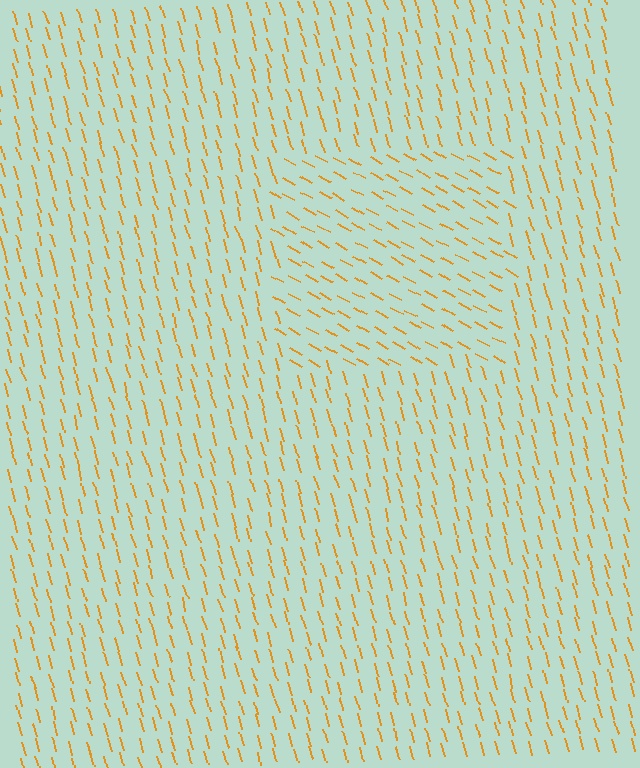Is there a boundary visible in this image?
Yes, there is a texture boundary formed by a change in line orientation.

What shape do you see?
I see a rectangle.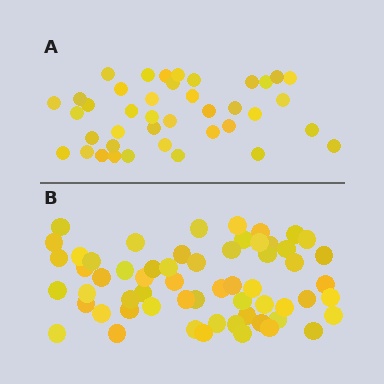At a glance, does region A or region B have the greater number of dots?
Region B (the bottom region) has more dots.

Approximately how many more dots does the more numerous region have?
Region B has approximately 20 more dots than region A.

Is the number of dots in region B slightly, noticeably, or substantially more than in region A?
Region B has substantially more. The ratio is roughly 1.5 to 1.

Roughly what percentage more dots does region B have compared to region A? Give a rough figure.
About 50% more.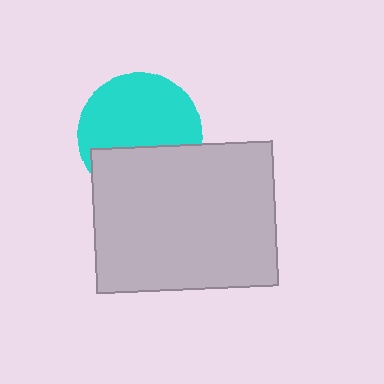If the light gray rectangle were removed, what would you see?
You would see the complete cyan circle.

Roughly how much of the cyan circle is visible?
About half of it is visible (roughly 62%).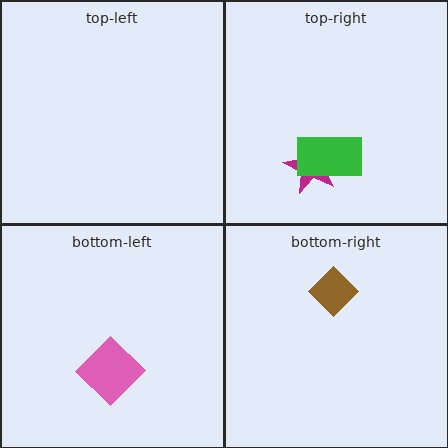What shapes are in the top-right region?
The magenta star, the green rectangle.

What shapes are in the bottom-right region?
The brown diamond.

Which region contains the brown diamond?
The bottom-right region.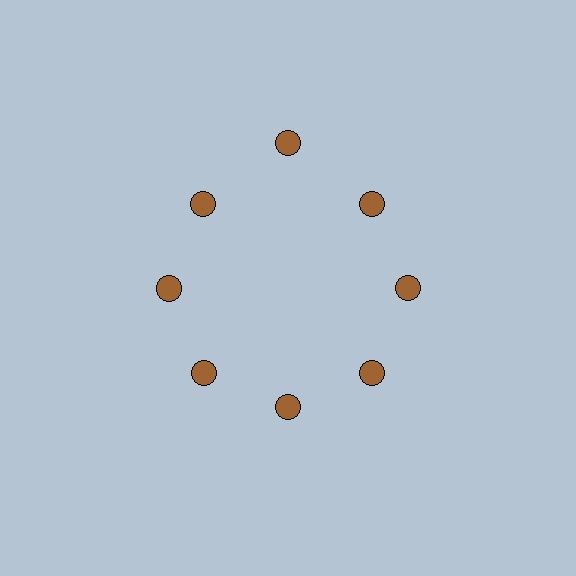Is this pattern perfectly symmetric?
No. The 8 brown circles are arranged in a ring, but one element near the 12 o'clock position is pushed outward from the center, breaking the 8-fold rotational symmetry.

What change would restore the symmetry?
The symmetry would be restored by moving it inward, back onto the ring so that all 8 circles sit at equal angles and equal distance from the center.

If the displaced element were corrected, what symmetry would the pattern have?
It would have 8-fold rotational symmetry — the pattern would map onto itself every 45 degrees.